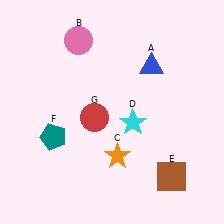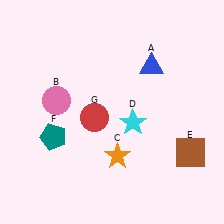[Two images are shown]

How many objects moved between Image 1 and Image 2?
2 objects moved between the two images.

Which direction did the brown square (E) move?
The brown square (E) moved up.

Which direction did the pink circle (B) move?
The pink circle (B) moved down.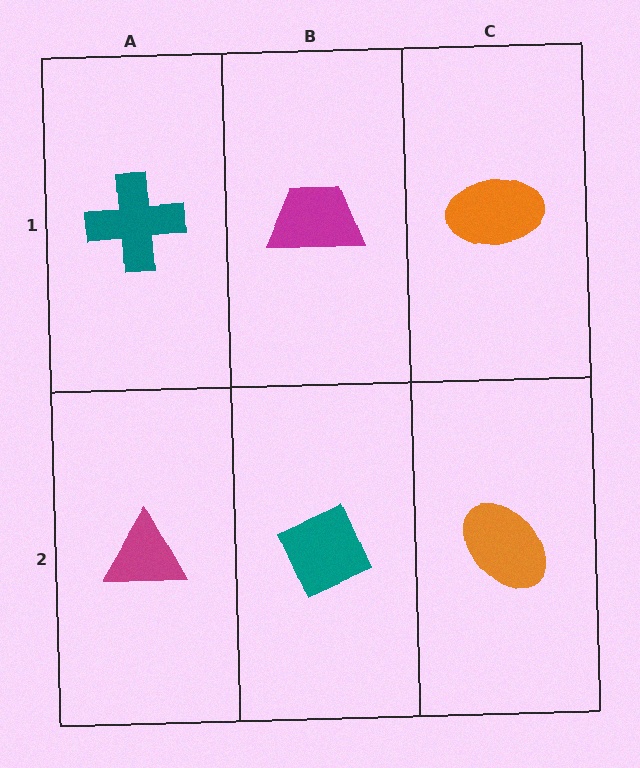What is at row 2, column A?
A magenta triangle.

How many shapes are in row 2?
3 shapes.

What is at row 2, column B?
A teal diamond.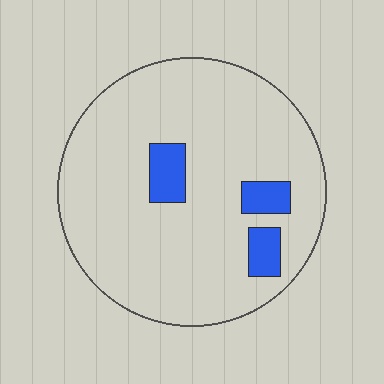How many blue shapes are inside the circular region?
3.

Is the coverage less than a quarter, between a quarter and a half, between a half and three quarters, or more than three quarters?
Less than a quarter.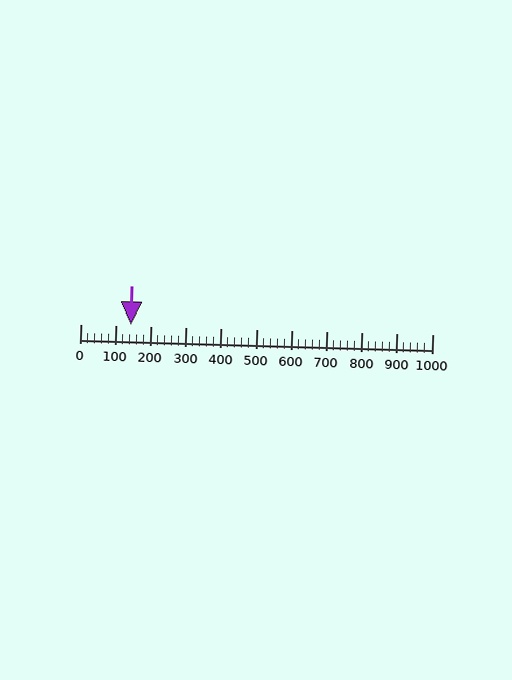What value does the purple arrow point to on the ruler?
The purple arrow points to approximately 142.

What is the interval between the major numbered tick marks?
The major tick marks are spaced 100 units apart.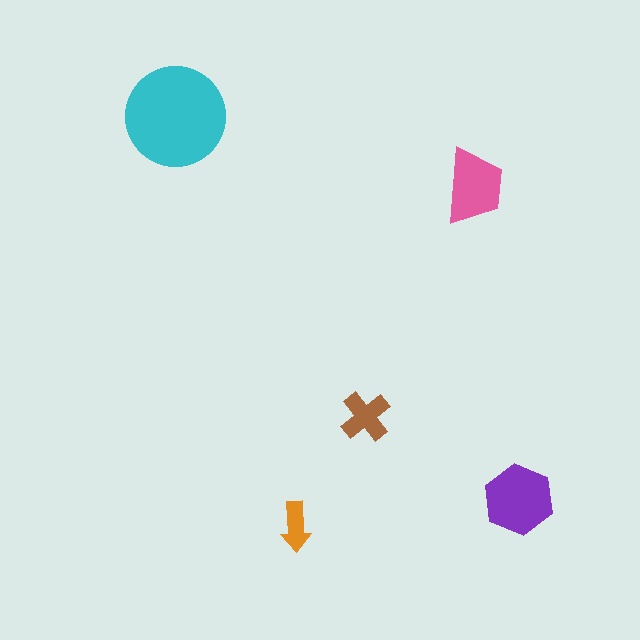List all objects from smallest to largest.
The orange arrow, the brown cross, the pink trapezoid, the purple hexagon, the cyan circle.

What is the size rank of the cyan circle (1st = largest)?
1st.